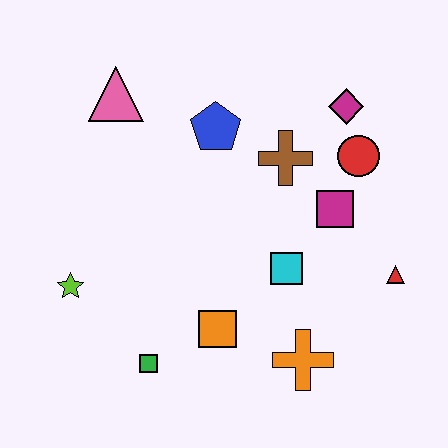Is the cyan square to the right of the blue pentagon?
Yes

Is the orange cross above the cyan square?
No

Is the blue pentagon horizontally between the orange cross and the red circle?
No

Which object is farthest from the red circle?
The lime star is farthest from the red circle.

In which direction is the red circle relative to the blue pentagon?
The red circle is to the right of the blue pentagon.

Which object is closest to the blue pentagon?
The brown cross is closest to the blue pentagon.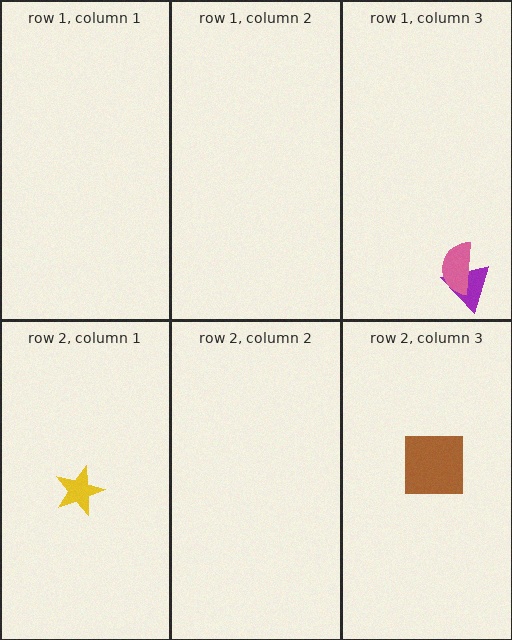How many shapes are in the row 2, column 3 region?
1.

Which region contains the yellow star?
The row 2, column 1 region.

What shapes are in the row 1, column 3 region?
The purple triangle, the pink semicircle.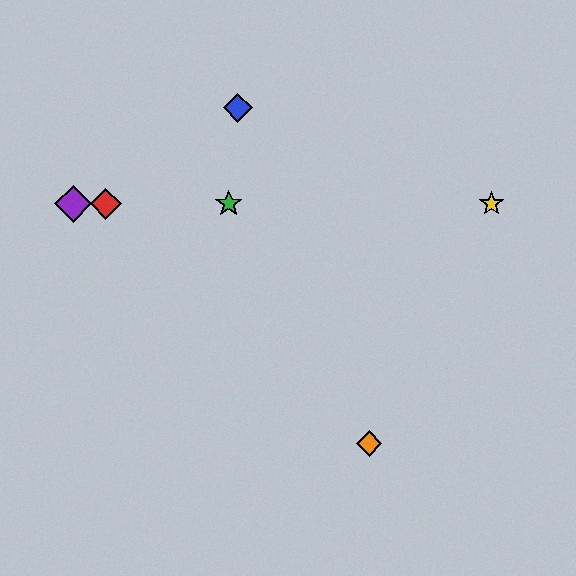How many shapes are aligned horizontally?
4 shapes (the red diamond, the green star, the yellow star, the purple diamond) are aligned horizontally.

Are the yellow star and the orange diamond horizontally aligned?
No, the yellow star is at y≈204 and the orange diamond is at y≈443.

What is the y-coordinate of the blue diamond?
The blue diamond is at y≈108.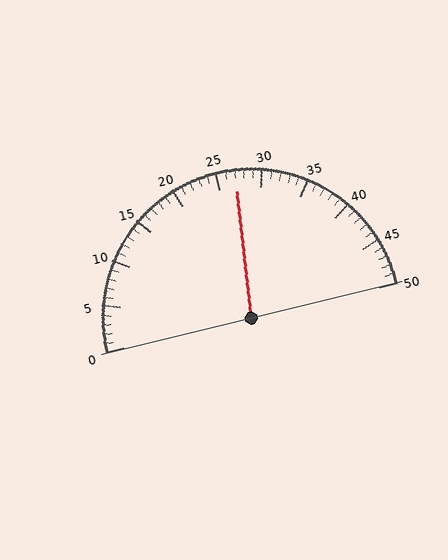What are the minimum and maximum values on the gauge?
The gauge ranges from 0 to 50.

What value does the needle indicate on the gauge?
The needle indicates approximately 27.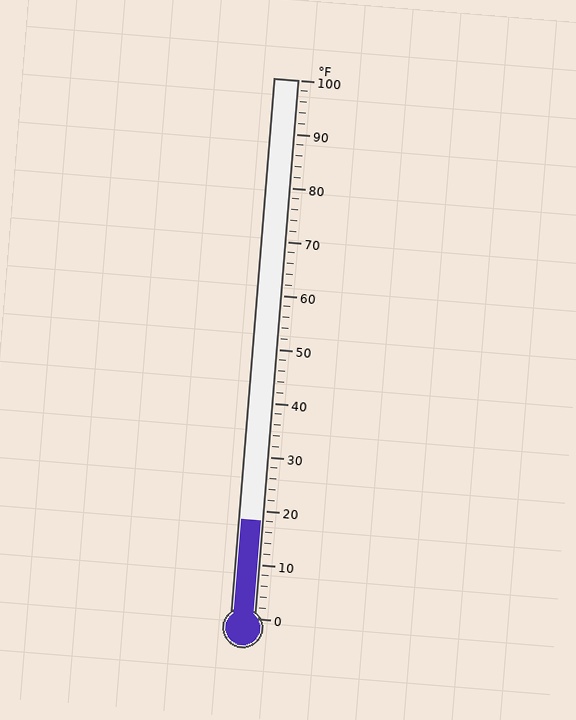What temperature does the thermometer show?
The thermometer shows approximately 18°F.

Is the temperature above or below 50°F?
The temperature is below 50°F.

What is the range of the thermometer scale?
The thermometer scale ranges from 0°F to 100°F.